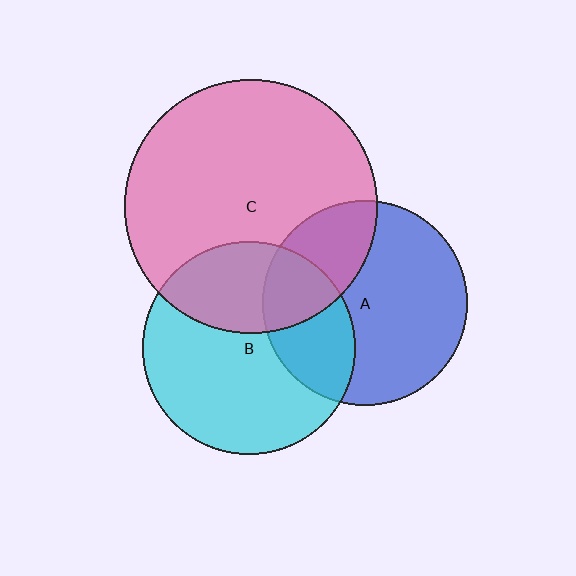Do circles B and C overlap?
Yes.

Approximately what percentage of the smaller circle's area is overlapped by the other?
Approximately 35%.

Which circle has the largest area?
Circle C (pink).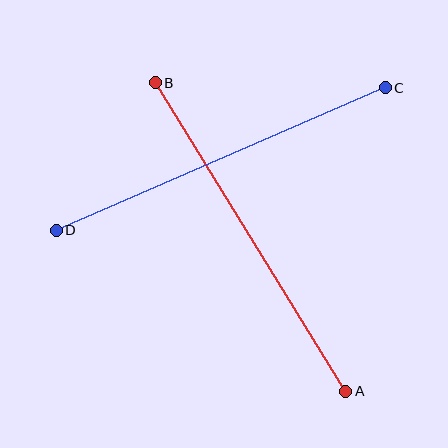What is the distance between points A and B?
The distance is approximately 363 pixels.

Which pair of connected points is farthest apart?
Points A and B are farthest apart.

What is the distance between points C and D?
The distance is approximately 359 pixels.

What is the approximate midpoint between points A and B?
The midpoint is at approximately (251, 237) pixels.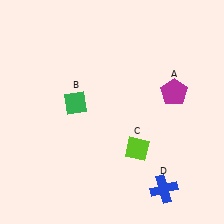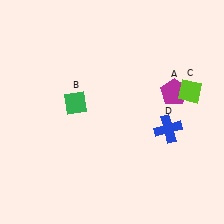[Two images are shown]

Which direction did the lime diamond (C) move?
The lime diamond (C) moved up.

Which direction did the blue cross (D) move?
The blue cross (D) moved up.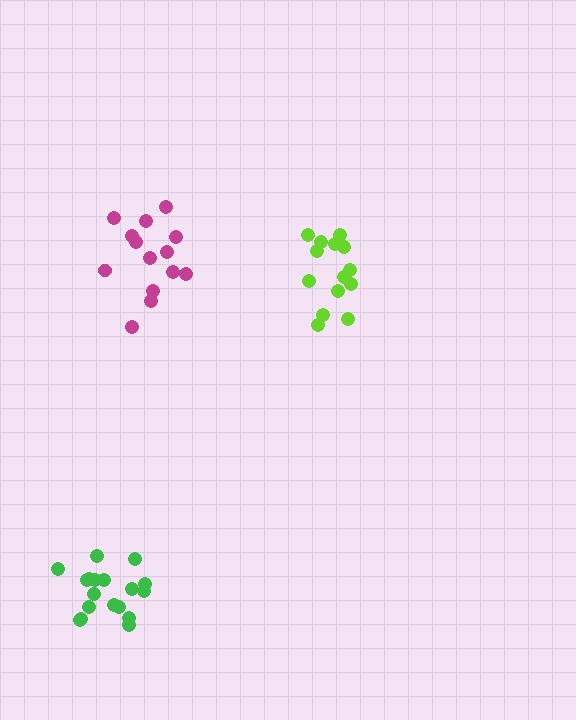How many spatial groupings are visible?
There are 3 spatial groupings.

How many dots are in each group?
Group 1: 14 dots, Group 2: 14 dots, Group 3: 18 dots (46 total).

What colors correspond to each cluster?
The clusters are colored: magenta, lime, green.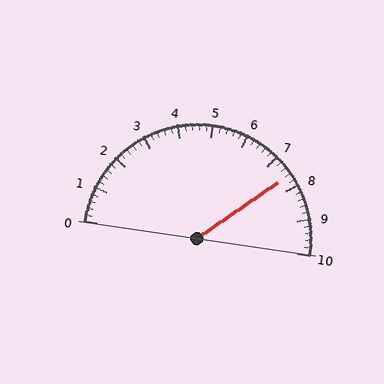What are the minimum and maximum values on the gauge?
The gauge ranges from 0 to 10.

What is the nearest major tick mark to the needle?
The nearest major tick mark is 8.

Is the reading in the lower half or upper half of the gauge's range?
The reading is in the upper half of the range (0 to 10).